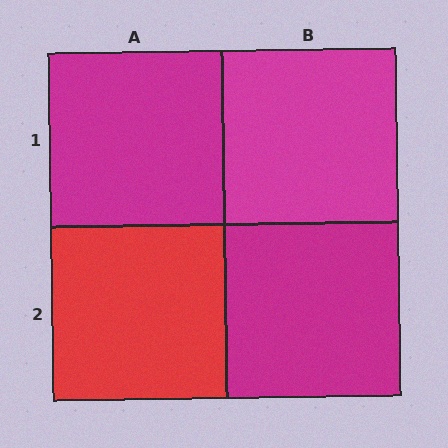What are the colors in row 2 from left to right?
Red, magenta.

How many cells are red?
1 cell is red.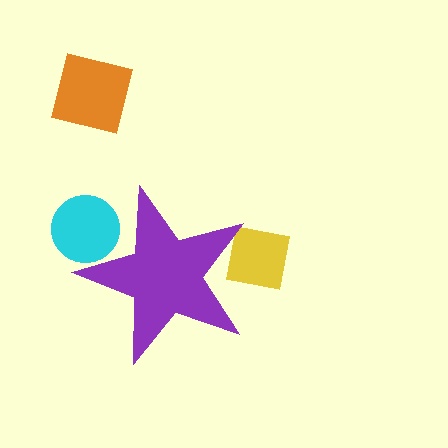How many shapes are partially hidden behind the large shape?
2 shapes are partially hidden.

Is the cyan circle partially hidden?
Yes, the cyan circle is partially hidden behind the purple star.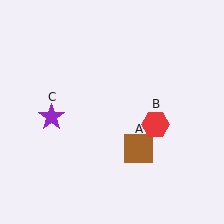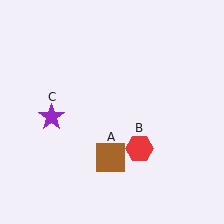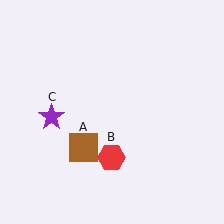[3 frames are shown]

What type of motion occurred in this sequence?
The brown square (object A), red hexagon (object B) rotated clockwise around the center of the scene.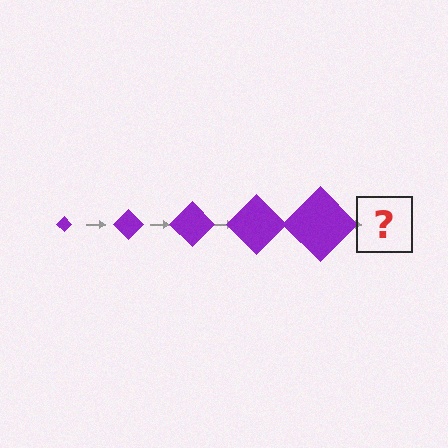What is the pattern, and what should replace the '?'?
The pattern is that the diamond gets progressively larger each step. The '?' should be a purple diamond, larger than the previous one.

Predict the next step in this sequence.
The next step is a purple diamond, larger than the previous one.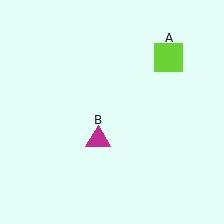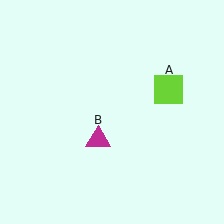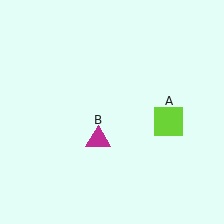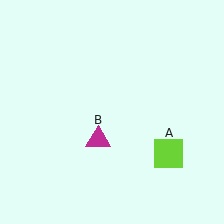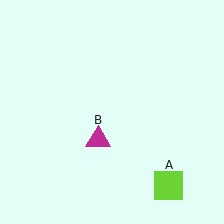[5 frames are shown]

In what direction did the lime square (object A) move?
The lime square (object A) moved down.